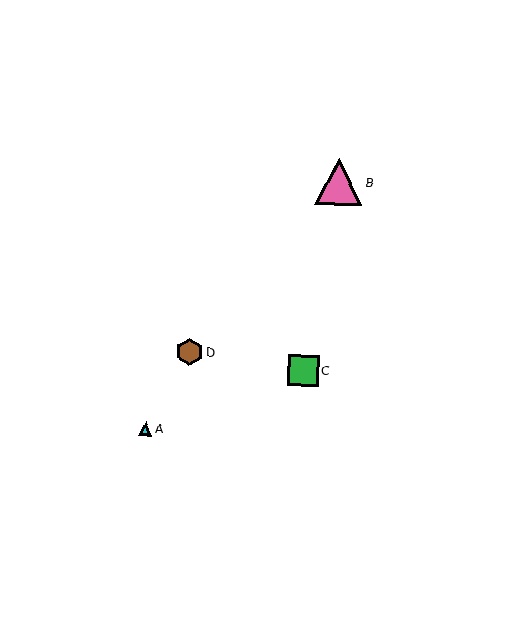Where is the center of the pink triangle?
The center of the pink triangle is at (339, 182).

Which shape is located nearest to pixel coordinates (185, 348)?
The brown hexagon (labeled D) at (189, 352) is nearest to that location.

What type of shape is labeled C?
Shape C is a green square.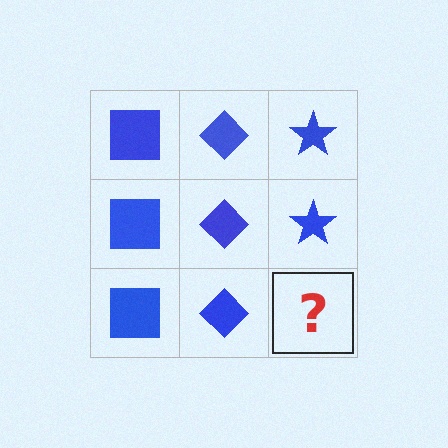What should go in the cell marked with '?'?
The missing cell should contain a blue star.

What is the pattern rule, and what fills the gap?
The rule is that each column has a consistent shape. The gap should be filled with a blue star.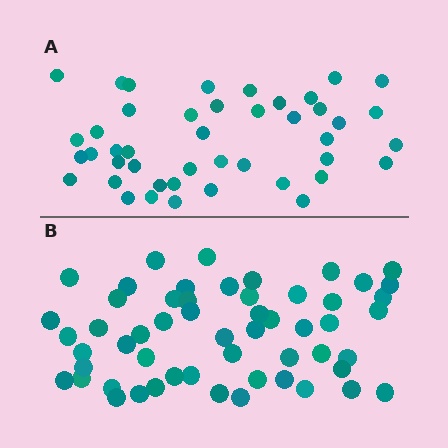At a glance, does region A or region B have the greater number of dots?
Region B (the bottom region) has more dots.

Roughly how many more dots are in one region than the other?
Region B has roughly 12 or so more dots than region A.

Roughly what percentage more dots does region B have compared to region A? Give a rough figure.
About 25% more.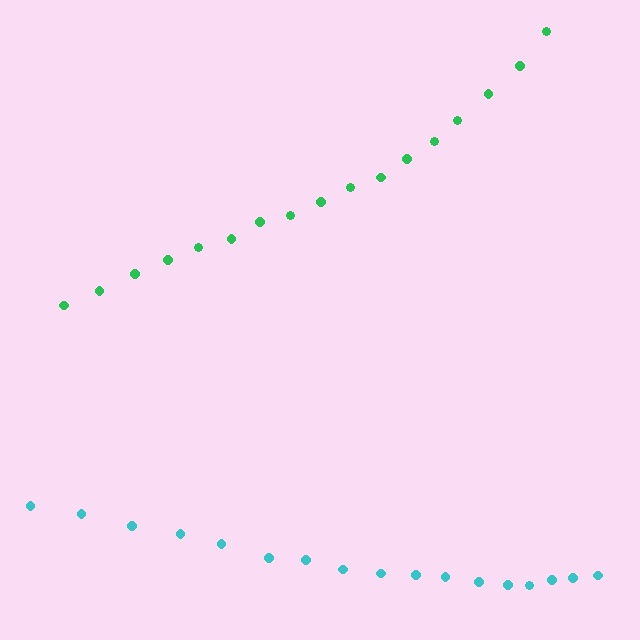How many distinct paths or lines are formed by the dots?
There are 2 distinct paths.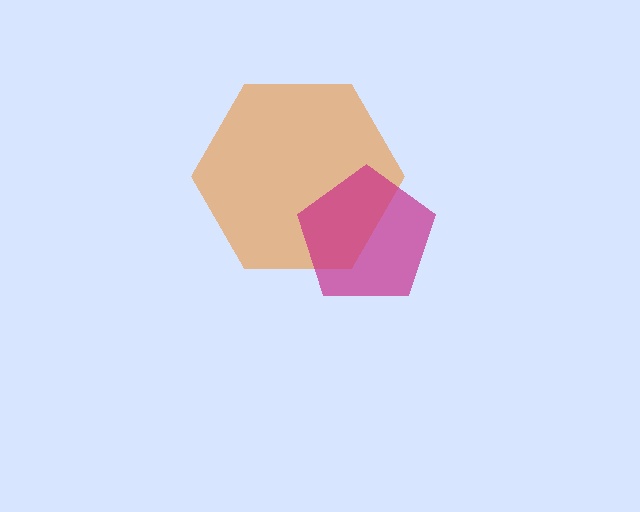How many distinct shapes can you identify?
There are 2 distinct shapes: an orange hexagon, a magenta pentagon.